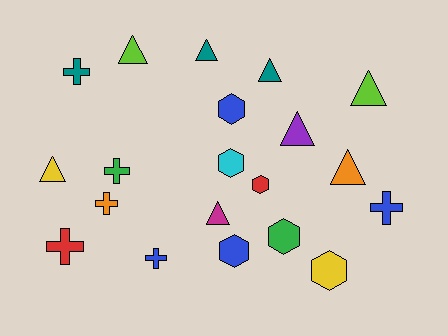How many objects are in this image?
There are 20 objects.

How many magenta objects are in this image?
There is 1 magenta object.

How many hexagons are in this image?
There are 6 hexagons.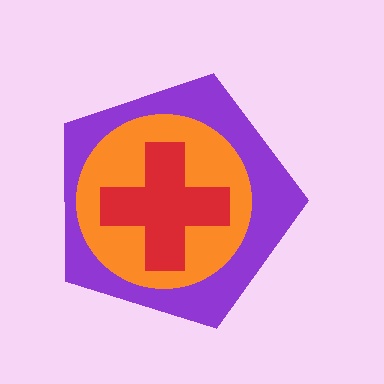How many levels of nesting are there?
3.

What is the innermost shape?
The red cross.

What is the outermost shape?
The purple pentagon.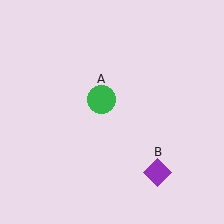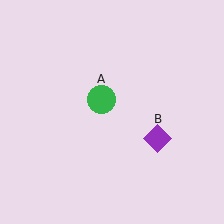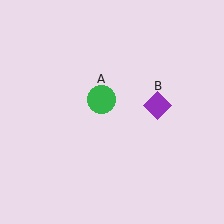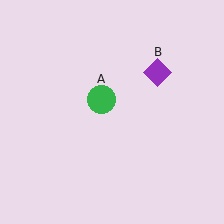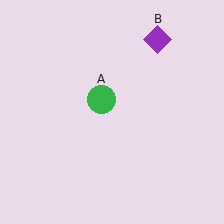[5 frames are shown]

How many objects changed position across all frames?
1 object changed position: purple diamond (object B).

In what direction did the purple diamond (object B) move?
The purple diamond (object B) moved up.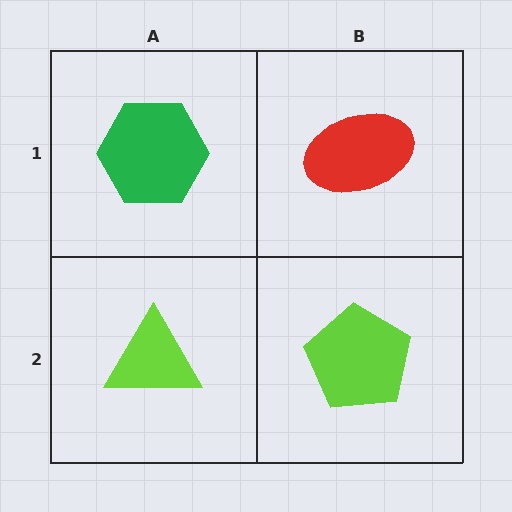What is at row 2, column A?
A lime triangle.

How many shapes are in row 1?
2 shapes.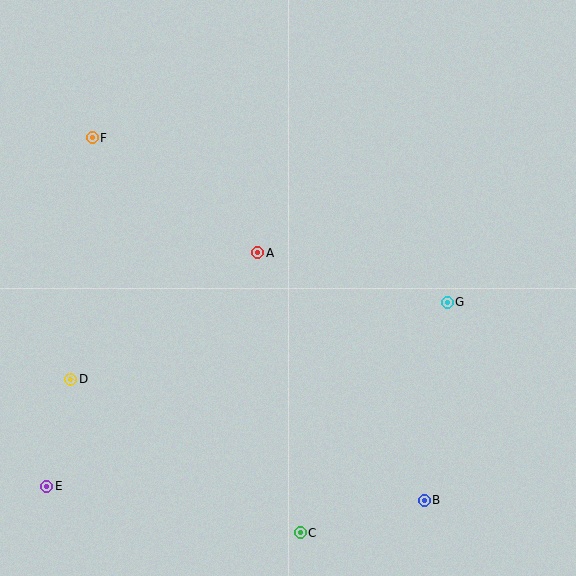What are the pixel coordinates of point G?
Point G is at (447, 302).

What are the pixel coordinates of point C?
Point C is at (300, 533).